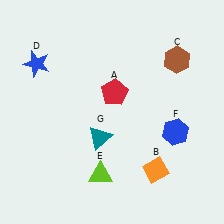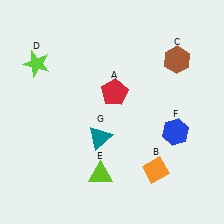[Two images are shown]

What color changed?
The star (D) changed from blue in Image 1 to lime in Image 2.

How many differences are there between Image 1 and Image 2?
There is 1 difference between the two images.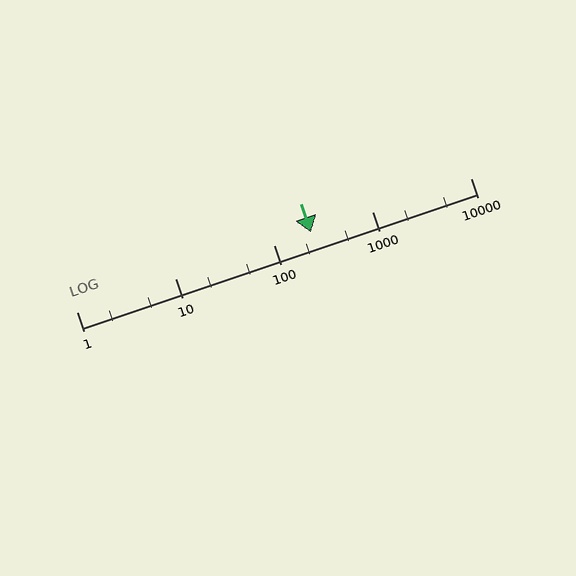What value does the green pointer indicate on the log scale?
The pointer indicates approximately 240.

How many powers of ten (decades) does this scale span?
The scale spans 4 decades, from 1 to 10000.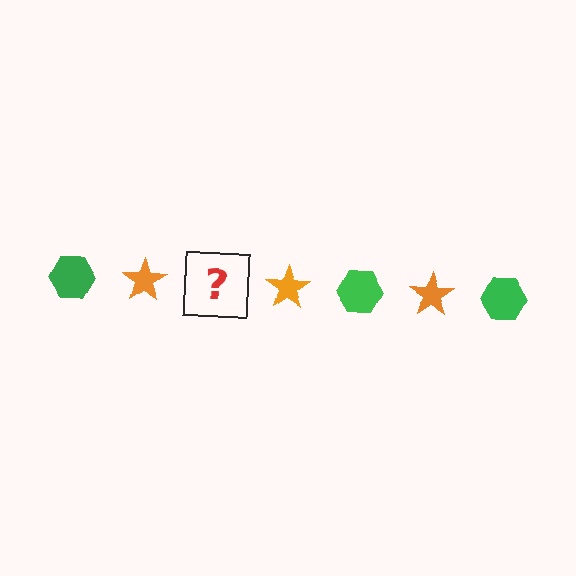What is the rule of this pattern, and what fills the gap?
The rule is that the pattern alternates between green hexagon and orange star. The gap should be filled with a green hexagon.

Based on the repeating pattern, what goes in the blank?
The blank should be a green hexagon.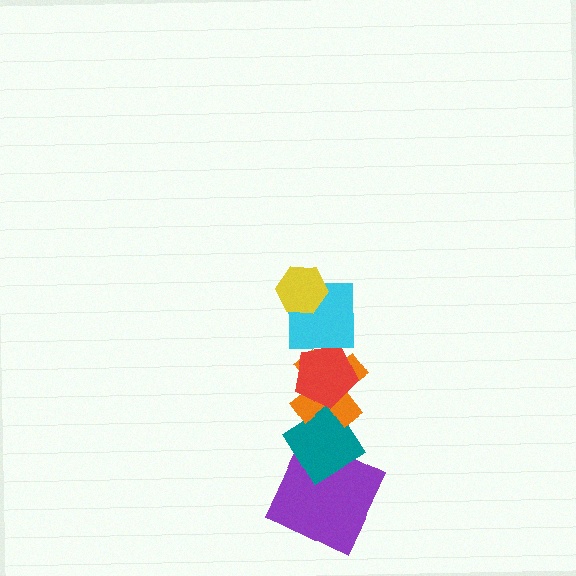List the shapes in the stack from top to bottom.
From top to bottom: the yellow hexagon, the cyan square, the red pentagon, the orange cross, the teal diamond, the purple square.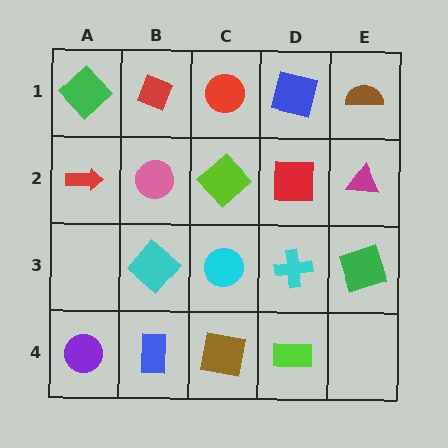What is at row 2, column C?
A lime diamond.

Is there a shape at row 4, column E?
No, that cell is empty.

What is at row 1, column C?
A red circle.